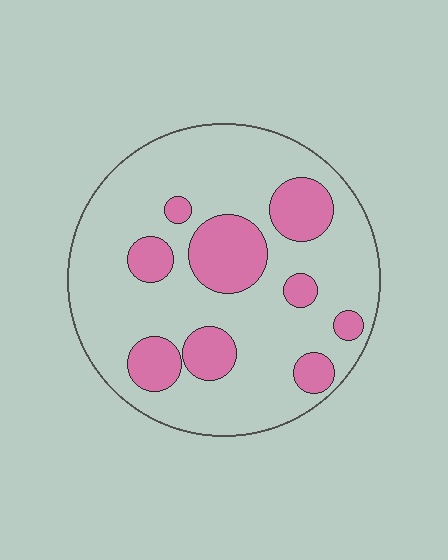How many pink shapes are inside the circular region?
9.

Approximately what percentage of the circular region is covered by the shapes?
Approximately 25%.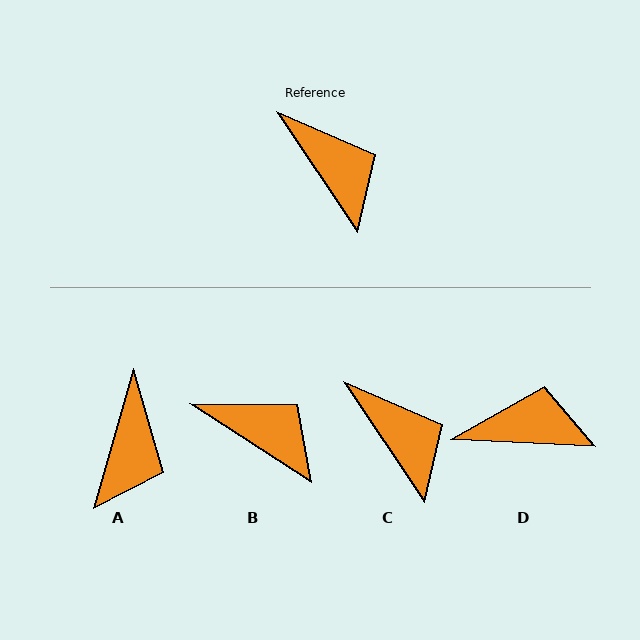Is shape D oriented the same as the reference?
No, it is off by about 54 degrees.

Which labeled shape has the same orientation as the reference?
C.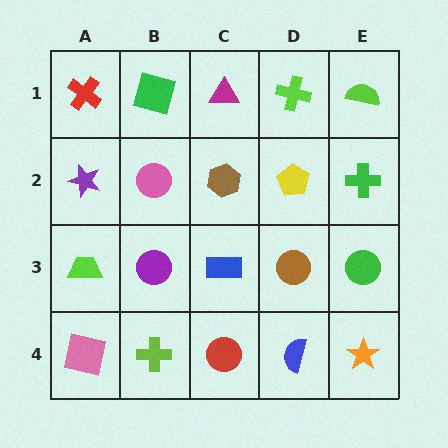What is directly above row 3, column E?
A green cross.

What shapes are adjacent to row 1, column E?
A green cross (row 2, column E), a lime cross (row 1, column D).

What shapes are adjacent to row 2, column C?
A magenta triangle (row 1, column C), a blue rectangle (row 3, column C), a pink circle (row 2, column B), a yellow pentagon (row 2, column D).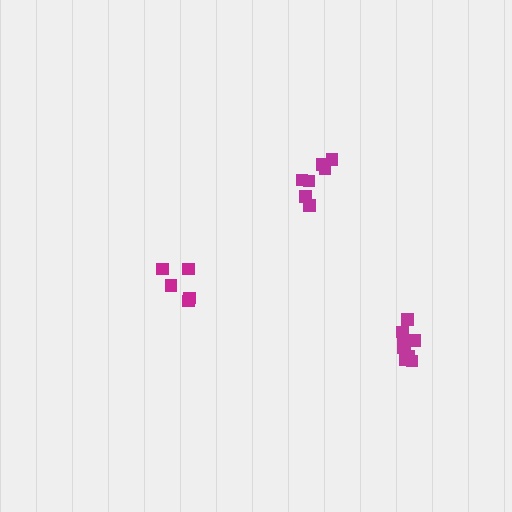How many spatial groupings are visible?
There are 3 spatial groupings.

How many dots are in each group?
Group 1: 5 dots, Group 2: 7 dots, Group 3: 9 dots (21 total).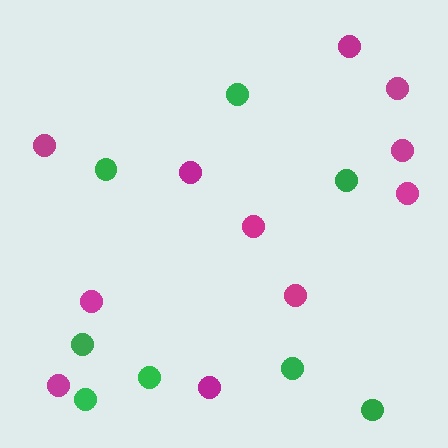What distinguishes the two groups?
There are 2 groups: one group of green circles (8) and one group of magenta circles (11).